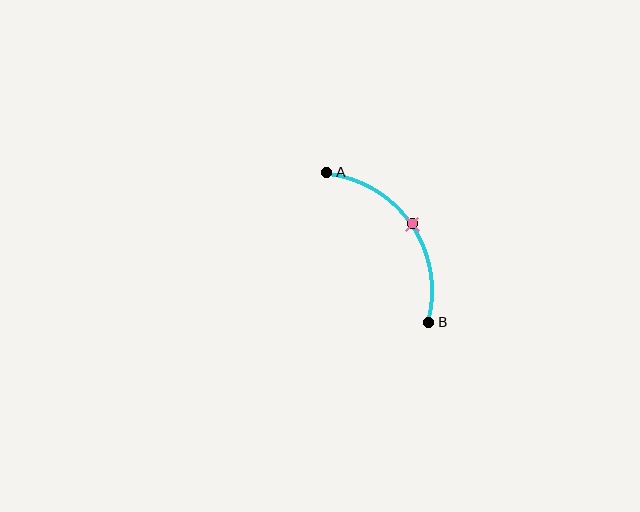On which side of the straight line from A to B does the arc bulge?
The arc bulges above and to the right of the straight line connecting A and B.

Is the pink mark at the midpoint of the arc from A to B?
Yes. The pink mark lies on the arc at equal arc-length from both A and B — it is the arc midpoint.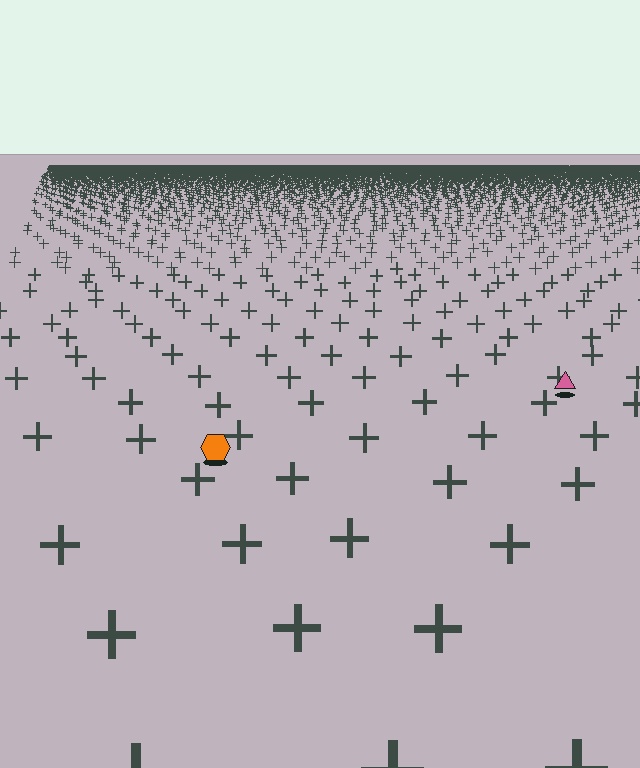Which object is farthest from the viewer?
The pink triangle is farthest from the viewer. It appears smaller and the ground texture around it is denser.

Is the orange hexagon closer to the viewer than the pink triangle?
Yes. The orange hexagon is closer — you can tell from the texture gradient: the ground texture is coarser near it.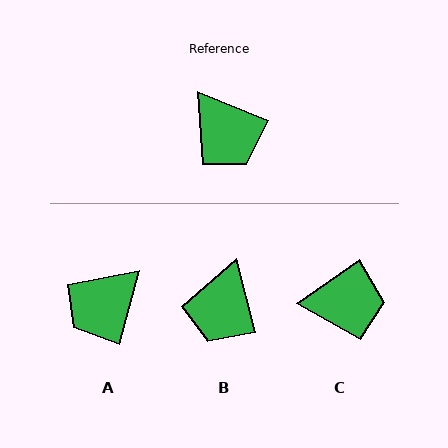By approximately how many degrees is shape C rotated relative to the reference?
Approximately 57 degrees counter-clockwise.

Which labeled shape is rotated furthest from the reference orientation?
A, about 83 degrees away.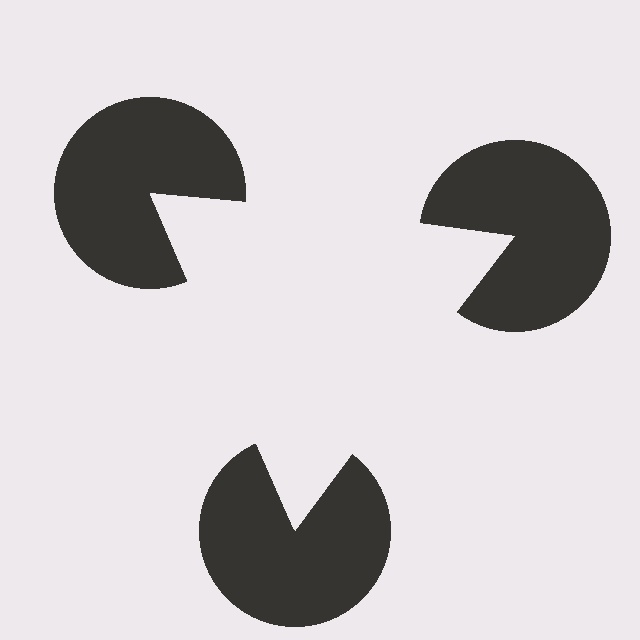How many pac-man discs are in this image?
There are 3 — one at each vertex of the illusory triangle.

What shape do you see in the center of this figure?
An illusory triangle — its edges are inferred from the aligned wedge cuts in the pac-man discs, not physically drawn.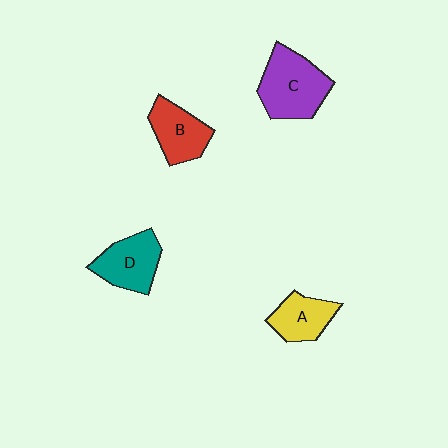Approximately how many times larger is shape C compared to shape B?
Approximately 1.4 times.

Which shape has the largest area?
Shape C (purple).